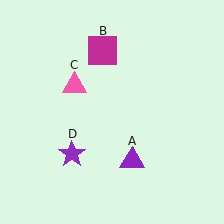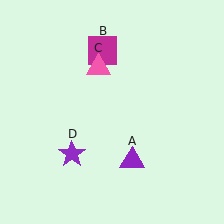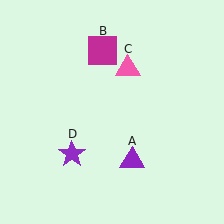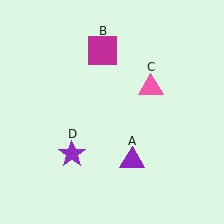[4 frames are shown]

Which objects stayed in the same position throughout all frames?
Purple triangle (object A) and magenta square (object B) and purple star (object D) remained stationary.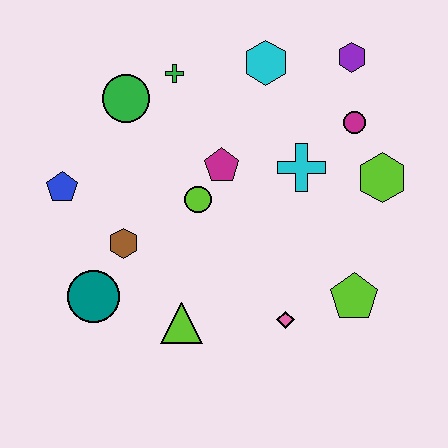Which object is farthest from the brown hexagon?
The purple hexagon is farthest from the brown hexagon.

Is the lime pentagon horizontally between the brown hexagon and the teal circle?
No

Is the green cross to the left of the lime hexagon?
Yes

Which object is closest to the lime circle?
The magenta pentagon is closest to the lime circle.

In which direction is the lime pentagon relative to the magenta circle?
The lime pentagon is below the magenta circle.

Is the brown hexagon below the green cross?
Yes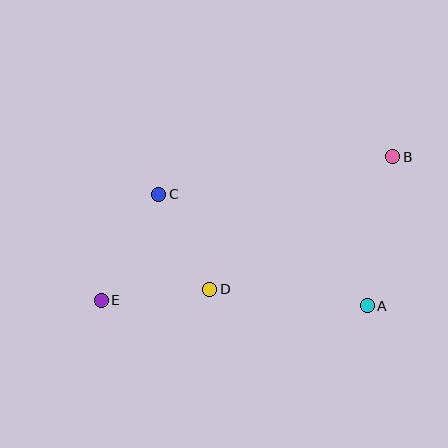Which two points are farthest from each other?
Points B and E are farthest from each other.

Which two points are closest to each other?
Points C and D are closest to each other.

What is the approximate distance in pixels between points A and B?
The distance between A and B is approximately 151 pixels.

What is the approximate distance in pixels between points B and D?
The distance between B and D is approximately 226 pixels.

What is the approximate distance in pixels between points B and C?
The distance between B and C is approximately 237 pixels.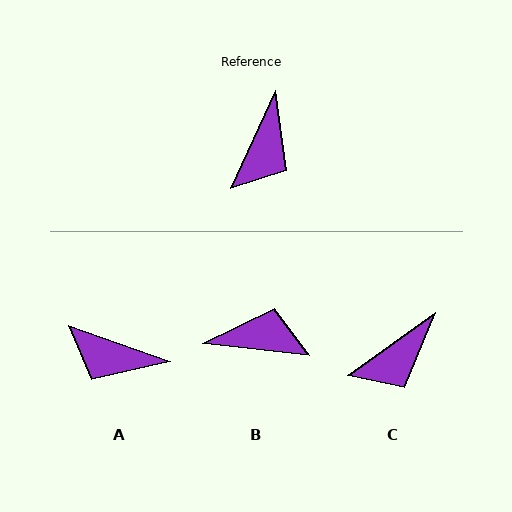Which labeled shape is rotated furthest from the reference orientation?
B, about 108 degrees away.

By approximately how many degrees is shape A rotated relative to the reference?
Approximately 85 degrees clockwise.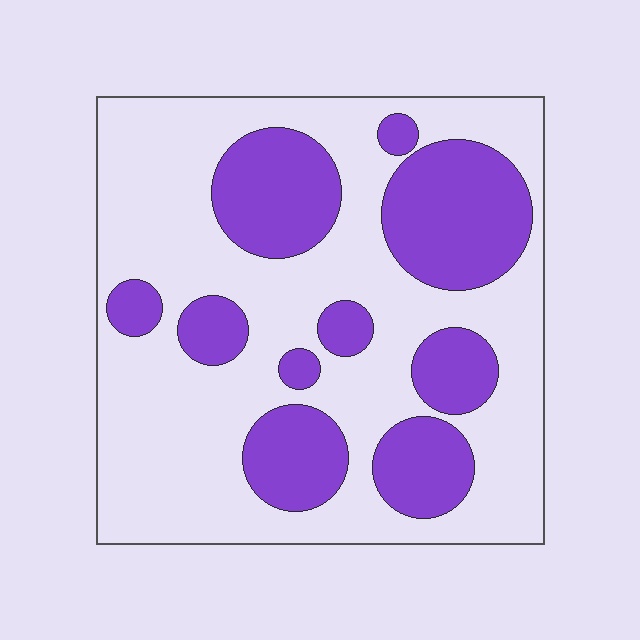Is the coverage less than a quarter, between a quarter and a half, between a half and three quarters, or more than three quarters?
Between a quarter and a half.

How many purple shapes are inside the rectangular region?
10.